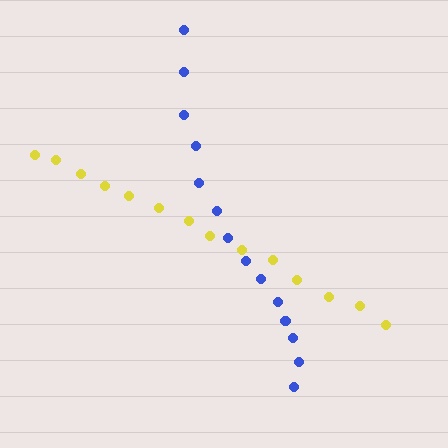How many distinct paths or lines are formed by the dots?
There are 2 distinct paths.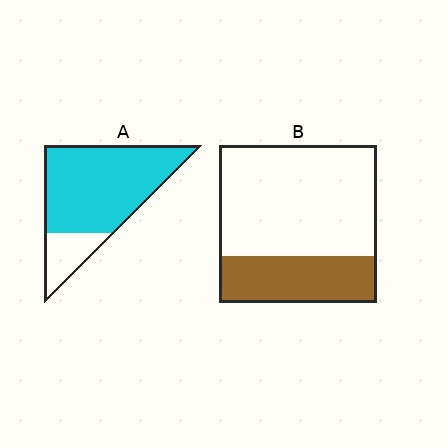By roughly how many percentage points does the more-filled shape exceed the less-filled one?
By roughly 50 percentage points (A over B).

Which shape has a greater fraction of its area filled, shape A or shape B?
Shape A.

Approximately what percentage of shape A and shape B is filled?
A is approximately 80% and B is approximately 30%.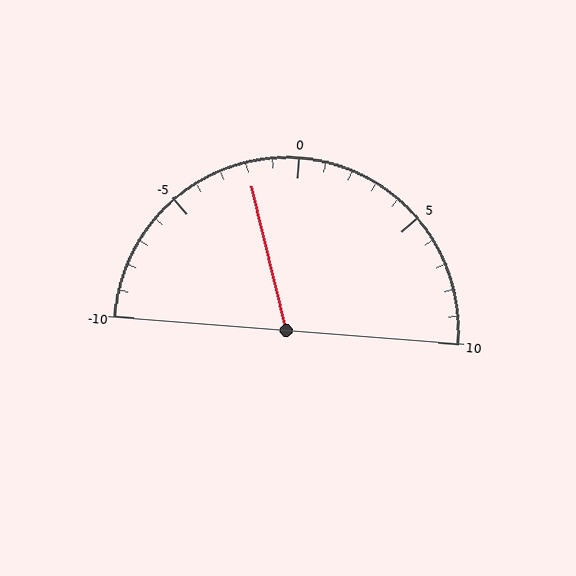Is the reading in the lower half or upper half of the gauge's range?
The reading is in the lower half of the range (-10 to 10).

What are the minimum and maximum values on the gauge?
The gauge ranges from -10 to 10.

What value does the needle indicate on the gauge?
The needle indicates approximately -2.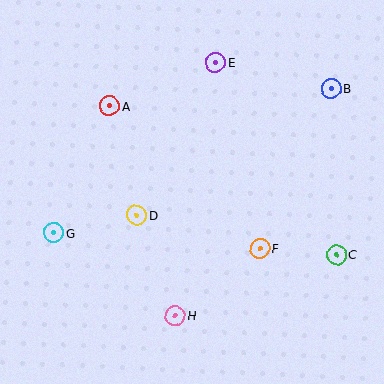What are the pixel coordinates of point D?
Point D is at (137, 215).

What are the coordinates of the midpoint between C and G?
The midpoint between C and G is at (195, 244).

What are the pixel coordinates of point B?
Point B is at (331, 88).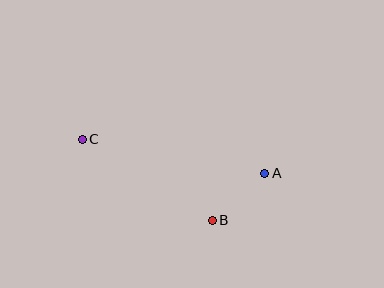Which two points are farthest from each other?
Points A and C are farthest from each other.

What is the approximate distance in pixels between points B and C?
The distance between B and C is approximately 153 pixels.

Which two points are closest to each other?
Points A and B are closest to each other.